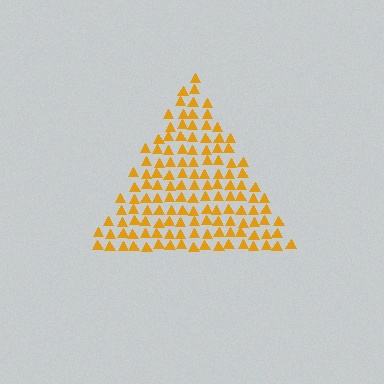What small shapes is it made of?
It is made of small triangles.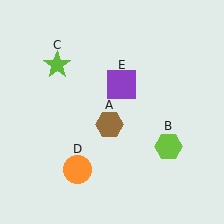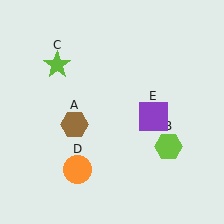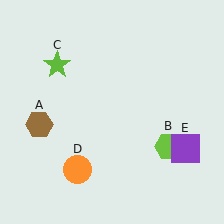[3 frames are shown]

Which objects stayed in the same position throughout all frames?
Lime hexagon (object B) and lime star (object C) and orange circle (object D) remained stationary.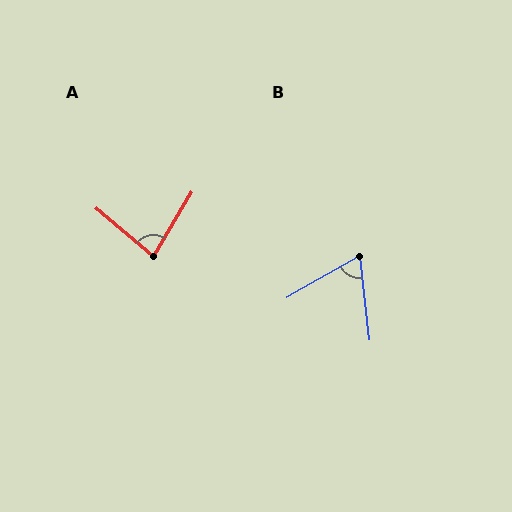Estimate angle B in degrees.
Approximately 66 degrees.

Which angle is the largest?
A, at approximately 81 degrees.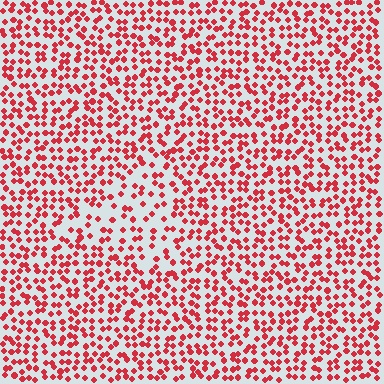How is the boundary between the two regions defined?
The boundary is defined by a change in element density (approximately 1.7x ratio). All elements are the same color, size, and shape.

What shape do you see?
I see a triangle.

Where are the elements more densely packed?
The elements are more densely packed outside the triangle boundary.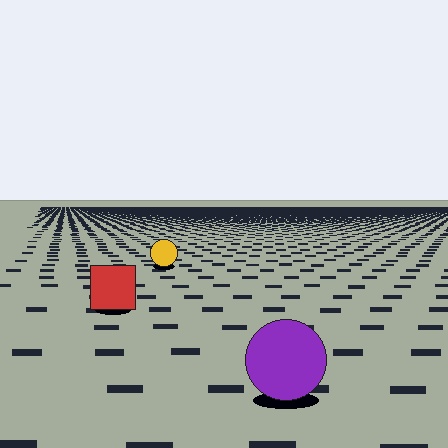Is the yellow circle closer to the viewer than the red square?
No. The red square is closer — you can tell from the texture gradient: the ground texture is coarser near it.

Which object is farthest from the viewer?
The yellow circle is farthest from the viewer. It appears smaller and the ground texture around it is denser.